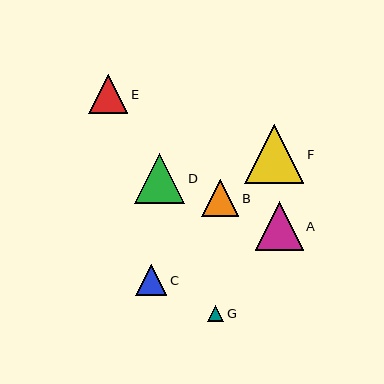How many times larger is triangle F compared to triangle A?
Triangle F is approximately 1.2 times the size of triangle A.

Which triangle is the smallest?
Triangle G is the smallest with a size of approximately 16 pixels.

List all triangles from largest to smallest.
From largest to smallest: F, D, A, E, B, C, G.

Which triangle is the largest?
Triangle F is the largest with a size of approximately 59 pixels.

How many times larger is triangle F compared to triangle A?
Triangle F is approximately 1.2 times the size of triangle A.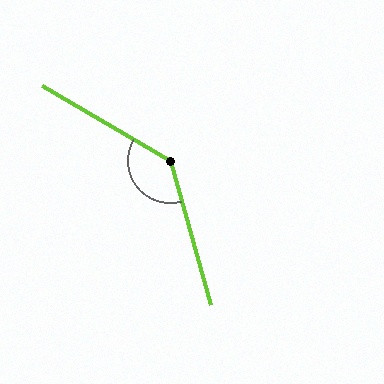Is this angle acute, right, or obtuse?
It is obtuse.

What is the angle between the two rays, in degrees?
Approximately 136 degrees.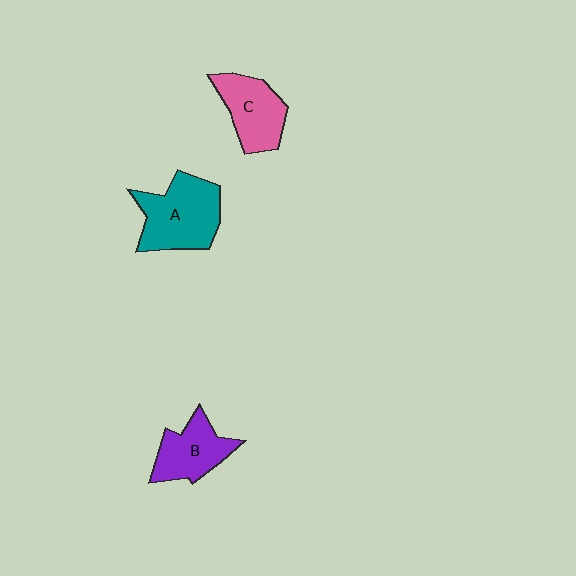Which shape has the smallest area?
Shape B (purple).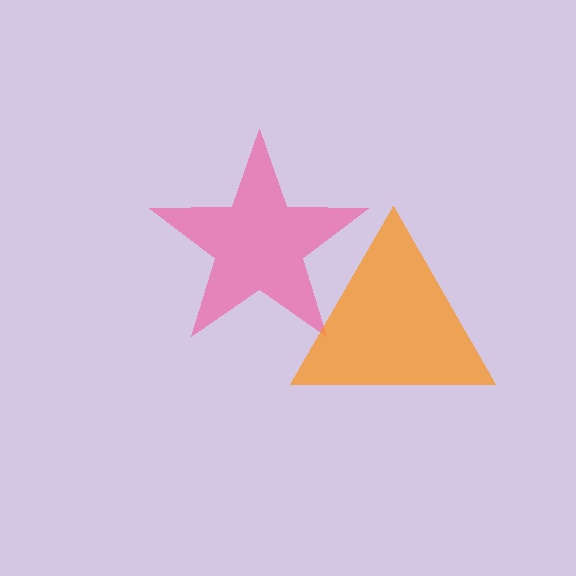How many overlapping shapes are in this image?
There are 2 overlapping shapes in the image.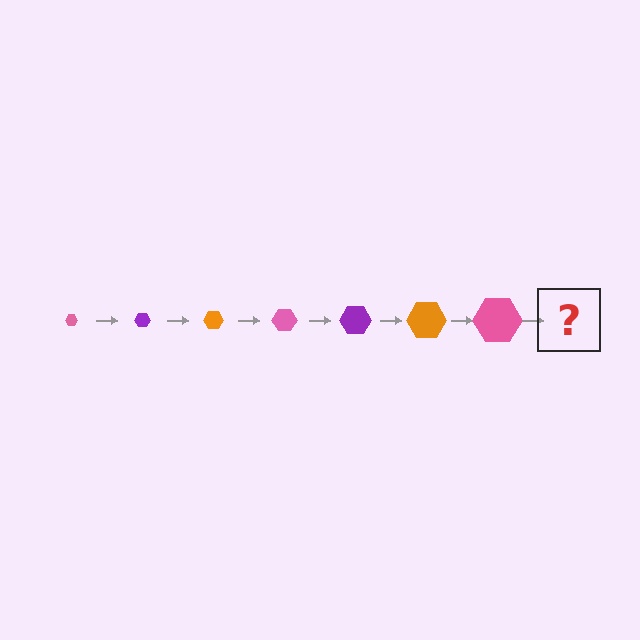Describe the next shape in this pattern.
It should be a purple hexagon, larger than the previous one.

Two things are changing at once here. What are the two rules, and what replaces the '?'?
The two rules are that the hexagon grows larger each step and the color cycles through pink, purple, and orange. The '?' should be a purple hexagon, larger than the previous one.